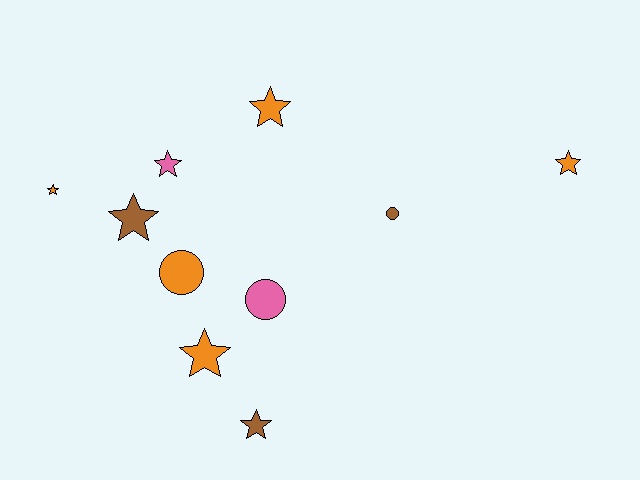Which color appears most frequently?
Orange, with 5 objects.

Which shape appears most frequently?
Star, with 7 objects.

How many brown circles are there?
There is 1 brown circle.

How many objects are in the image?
There are 10 objects.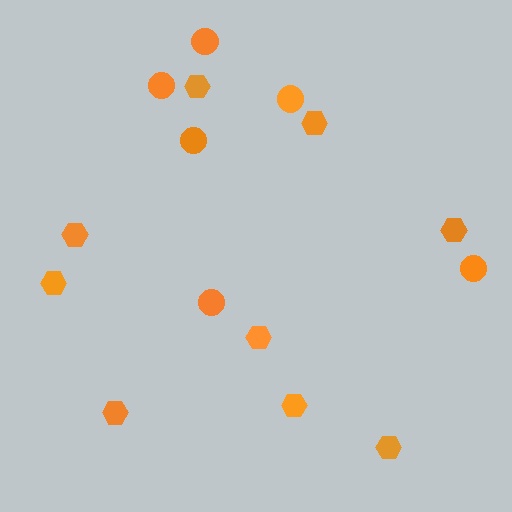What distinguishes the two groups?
There are 2 groups: one group of hexagons (9) and one group of circles (6).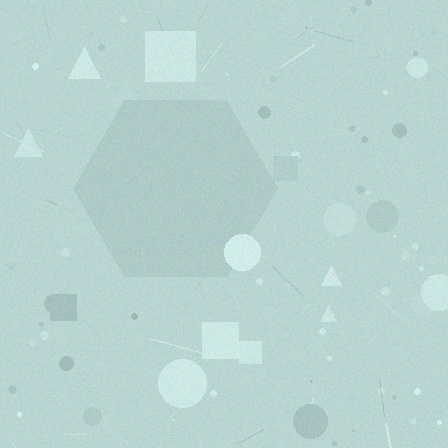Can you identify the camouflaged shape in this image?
The camouflaged shape is a hexagon.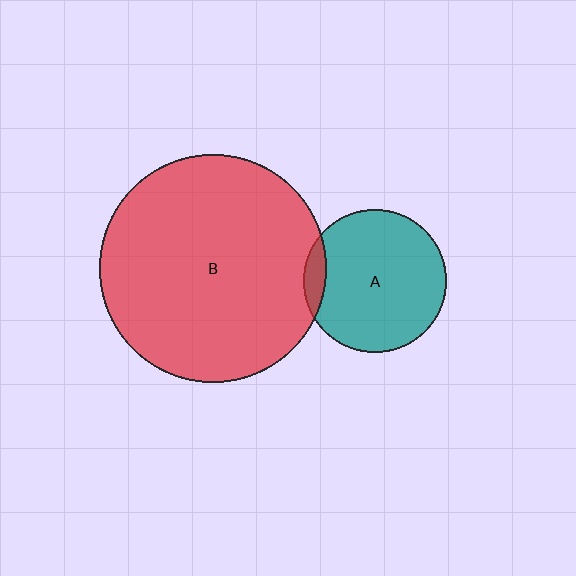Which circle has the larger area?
Circle B (red).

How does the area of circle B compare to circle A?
Approximately 2.5 times.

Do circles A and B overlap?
Yes.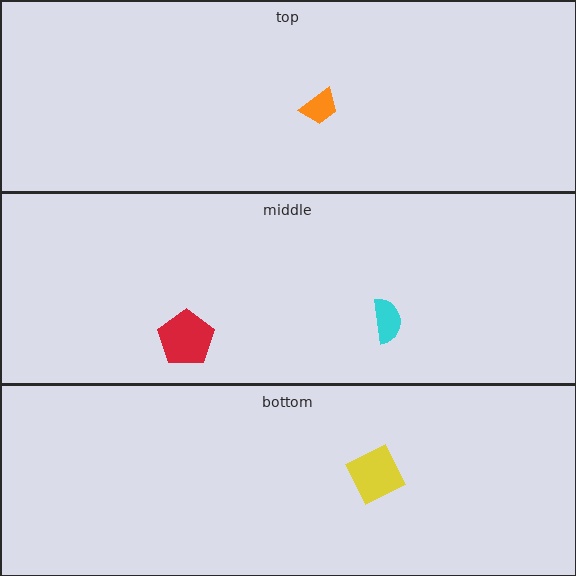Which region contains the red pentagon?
The middle region.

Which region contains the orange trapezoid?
The top region.